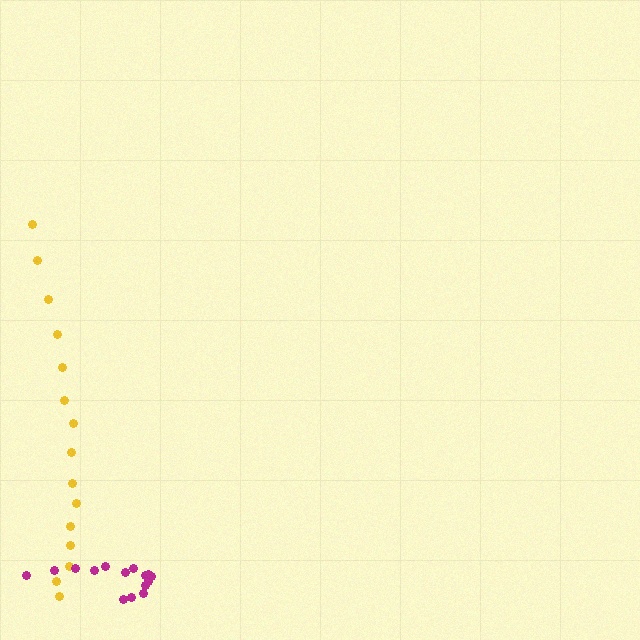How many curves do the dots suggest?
There are 2 distinct paths.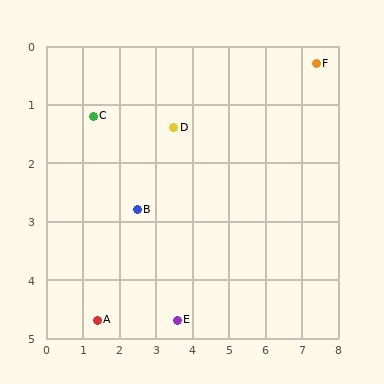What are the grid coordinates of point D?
Point D is at approximately (3.5, 1.4).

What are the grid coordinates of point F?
Point F is at approximately (7.4, 0.3).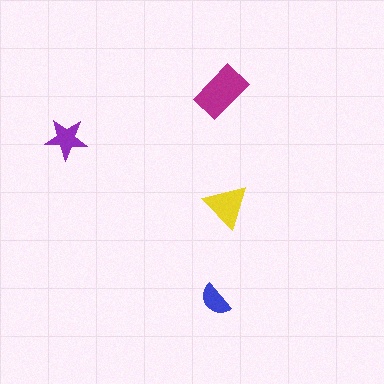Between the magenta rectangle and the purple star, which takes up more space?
The magenta rectangle.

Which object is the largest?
The magenta rectangle.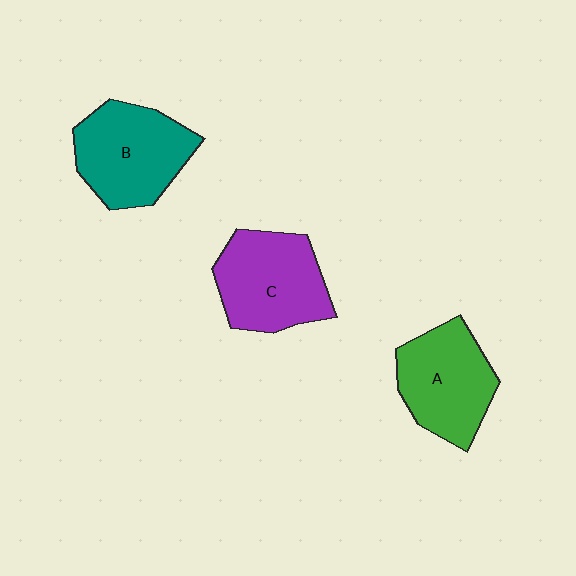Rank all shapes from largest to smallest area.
From largest to smallest: B (teal), C (purple), A (green).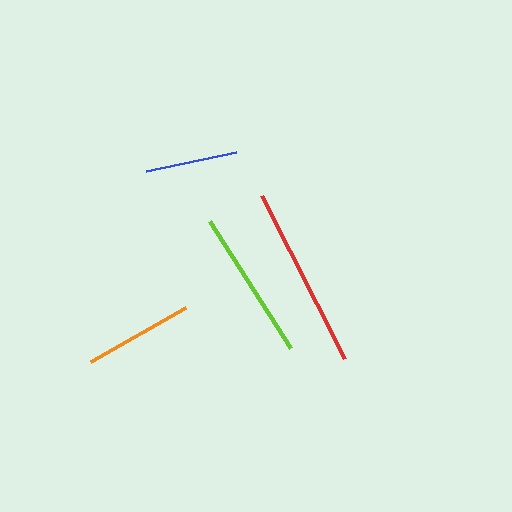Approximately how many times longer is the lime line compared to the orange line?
The lime line is approximately 1.4 times the length of the orange line.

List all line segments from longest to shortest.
From longest to shortest: red, lime, orange, blue.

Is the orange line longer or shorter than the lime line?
The lime line is longer than the orange line.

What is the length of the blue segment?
The blue segment is approximately 92 pixels long.